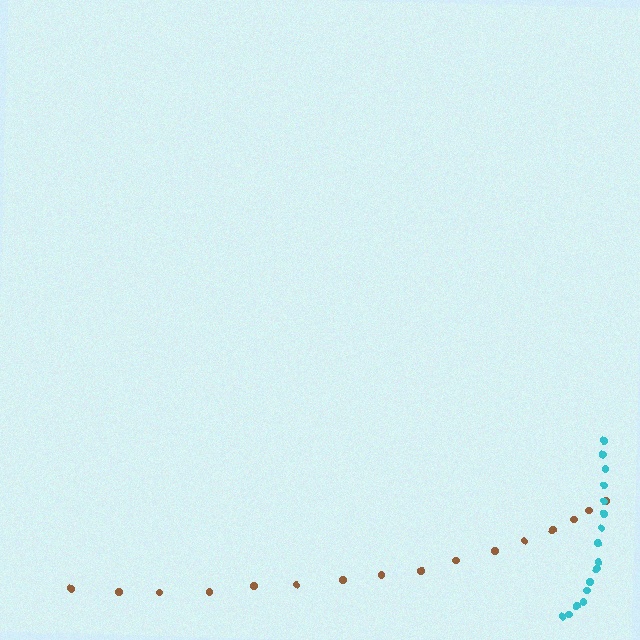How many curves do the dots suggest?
There are 2 distinct paths.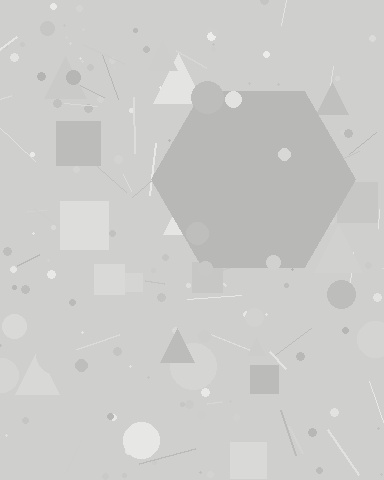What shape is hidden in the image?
A hexagon is hidden in the image.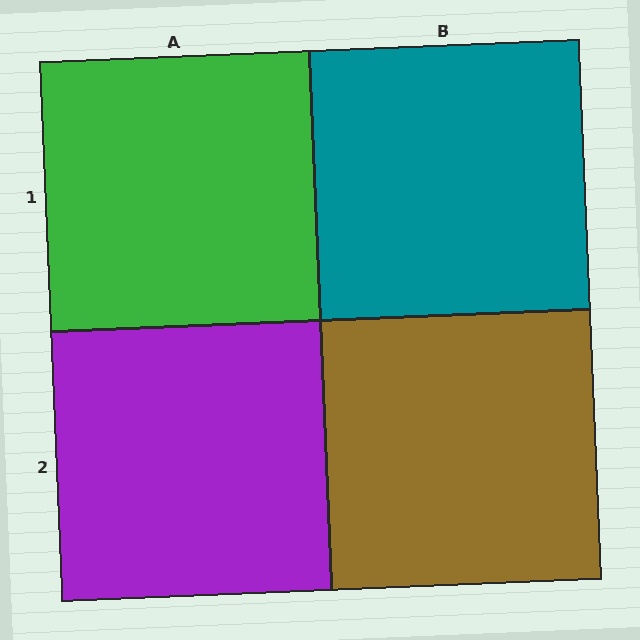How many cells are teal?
1 cell is teal.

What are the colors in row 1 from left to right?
Green, teal.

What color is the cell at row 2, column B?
Brown.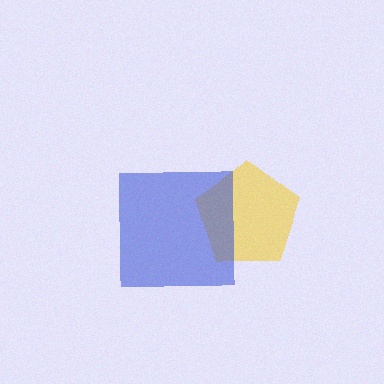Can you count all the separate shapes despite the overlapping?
Yes, there are 2 separate shapes.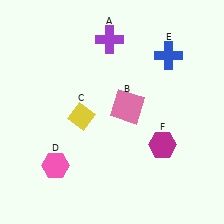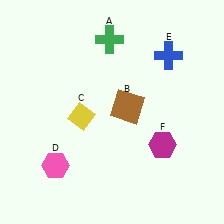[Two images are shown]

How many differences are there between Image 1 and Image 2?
There are 2 differences between the two images.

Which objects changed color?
A changed from purple to green. B changed from pink to brown.